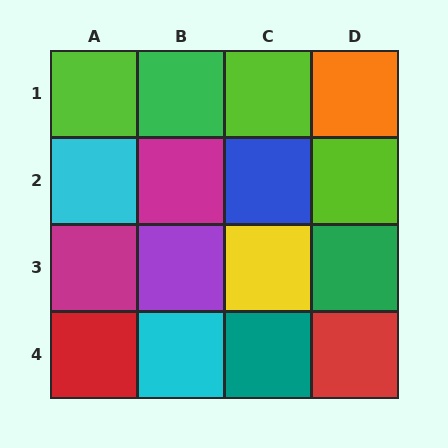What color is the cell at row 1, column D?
Orange.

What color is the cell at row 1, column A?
Lime.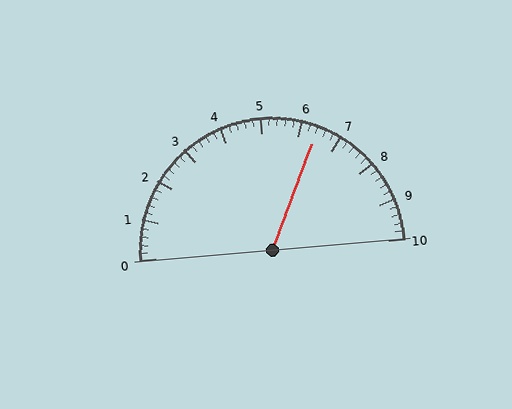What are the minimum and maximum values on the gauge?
The gauge ranges from 0 to 10.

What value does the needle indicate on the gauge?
The needle indicates approximately 6.4.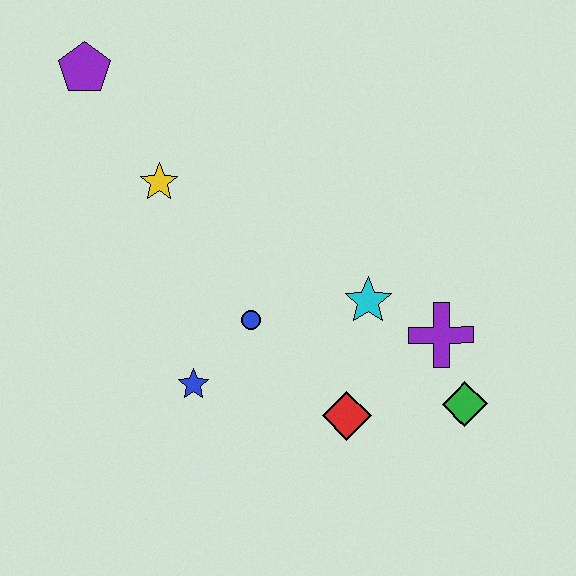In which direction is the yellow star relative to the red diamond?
The yellow star is above the red diamond.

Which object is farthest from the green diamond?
The purple pentagon is farthest from the green diamond.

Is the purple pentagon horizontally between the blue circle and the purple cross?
No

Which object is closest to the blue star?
The blue circle is closest to the blue star.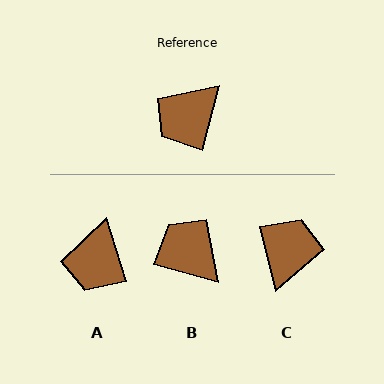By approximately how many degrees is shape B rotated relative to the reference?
Approximately 90 degrees clockwise.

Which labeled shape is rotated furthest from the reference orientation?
C, about 151 degrees away.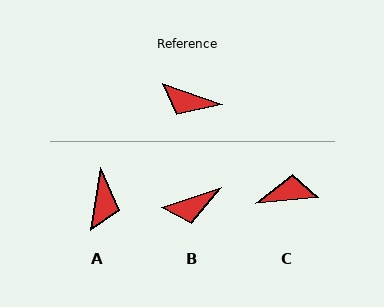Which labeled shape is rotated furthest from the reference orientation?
C, about 156 degrees away.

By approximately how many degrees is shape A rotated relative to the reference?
Approximately 101 degrees counter-clockwise.